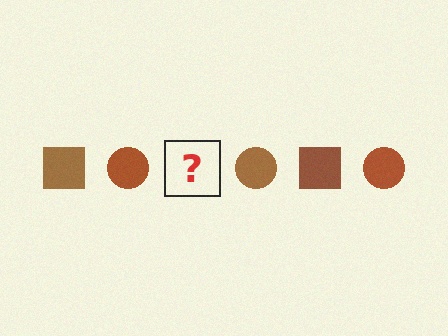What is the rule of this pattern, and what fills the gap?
The rule is that the pattern cycles through square, circle shapes in brown. The gap should be filled with a brown square.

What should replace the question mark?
The question mark should be replaced with a brown square.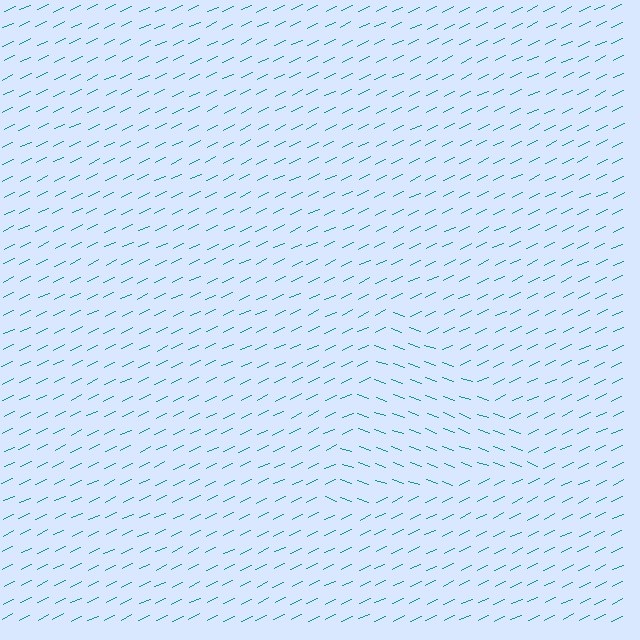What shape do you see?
I see a triangle.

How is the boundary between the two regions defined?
The boundary is defined purely by a change in line orientation (approximately 45 degrees difference). All lines are the same color and thickness.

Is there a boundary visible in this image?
Yes, there is a texture boundary formed by a change in line orientation.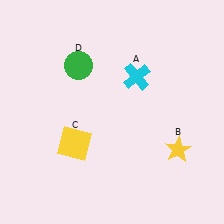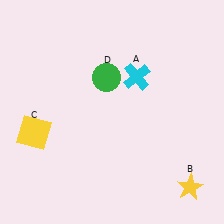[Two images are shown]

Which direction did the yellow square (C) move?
The yellow square (C) moved left.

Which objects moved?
The objects that moved are: the yellow star (B), the yellow square (C), the green circle (D).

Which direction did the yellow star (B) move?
The yellow star (B) moved down.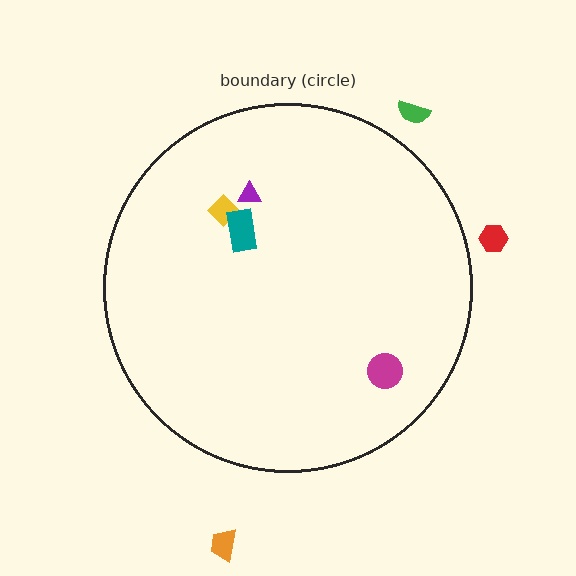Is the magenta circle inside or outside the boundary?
Inside.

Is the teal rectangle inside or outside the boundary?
Inside.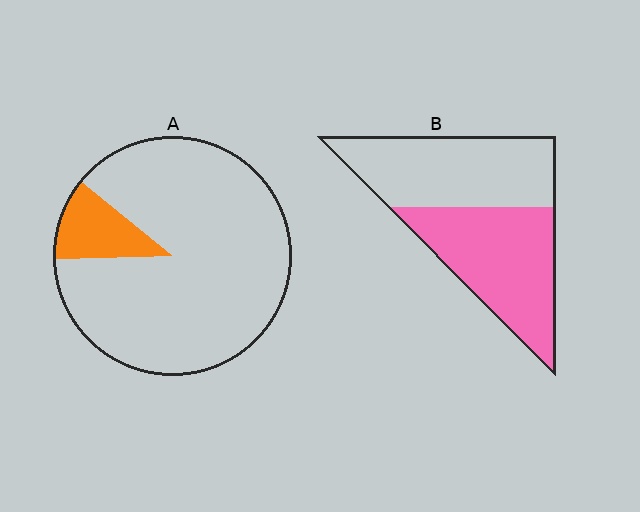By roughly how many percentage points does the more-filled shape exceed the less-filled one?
By roughly 40 percentage points (B over A).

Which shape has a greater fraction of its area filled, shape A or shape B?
Shape B.